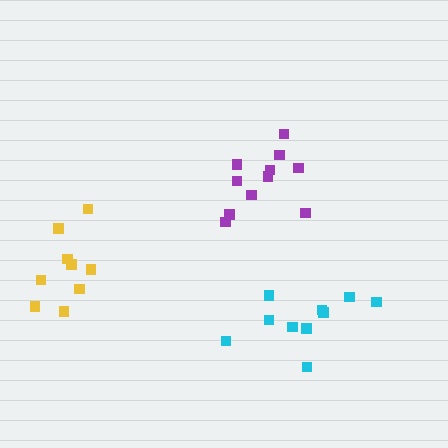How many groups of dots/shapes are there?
There are 3 groups.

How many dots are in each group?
Group 1: 11 dots, Group 2: 10 dots, Group 3: 10 dots (31 total).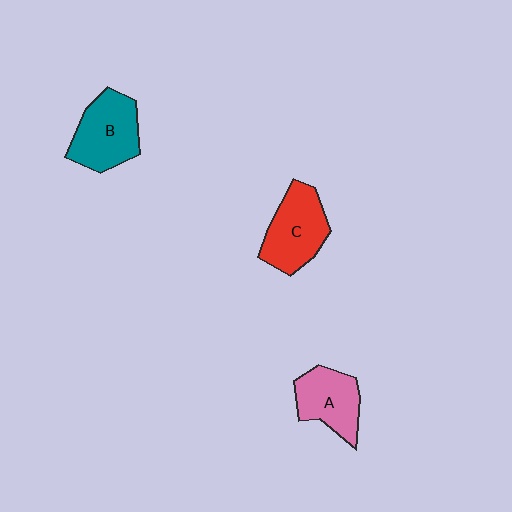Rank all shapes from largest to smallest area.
From largest to smallest: B (teal), C (red), A (pink).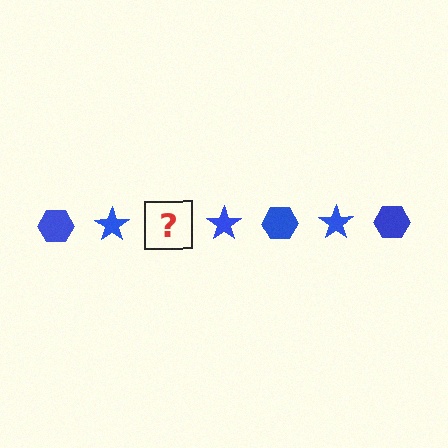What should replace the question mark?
The question mark should be replaced with a blue hexagon.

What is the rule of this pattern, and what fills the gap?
The rule is that the pattern cycles through hexagon, star shapes in blue. The gap should be filled with a blue hexagon.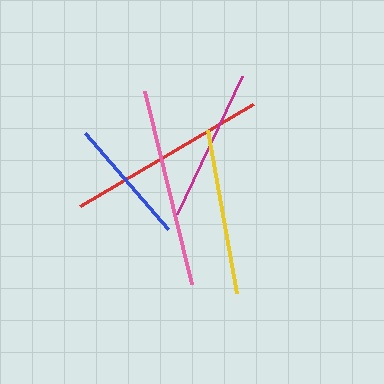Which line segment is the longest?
The red line is the longest at approximately 200 pixels.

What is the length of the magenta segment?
The magenta segment is approximately 152 pixels long.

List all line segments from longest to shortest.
From longest to shortest: red, pink, yellow, magenta, blue.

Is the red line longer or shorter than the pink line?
The red line is longer than the pink line.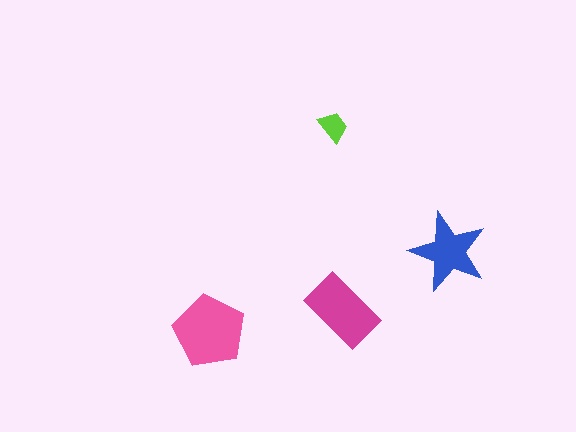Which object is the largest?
The pink pentagon.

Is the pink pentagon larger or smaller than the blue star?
Larger.